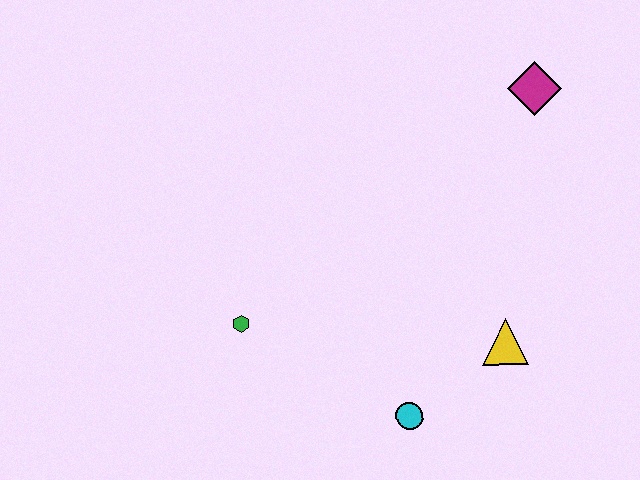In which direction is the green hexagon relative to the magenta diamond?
The green hexagon is to the left of the magenta diamond.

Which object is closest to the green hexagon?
The cyan circle is closest to the green hexagon.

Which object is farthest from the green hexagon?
The magenta diamond is farthest from the green hexagon.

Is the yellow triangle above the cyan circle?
Yes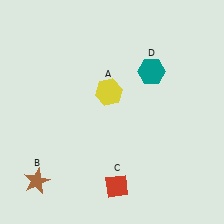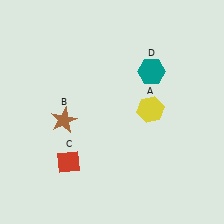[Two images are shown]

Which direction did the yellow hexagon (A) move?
The yellow hexagon (A) moved right.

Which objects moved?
The objects that moved are: the yellow hexagon (A), the brown star (B), the red diamond (C).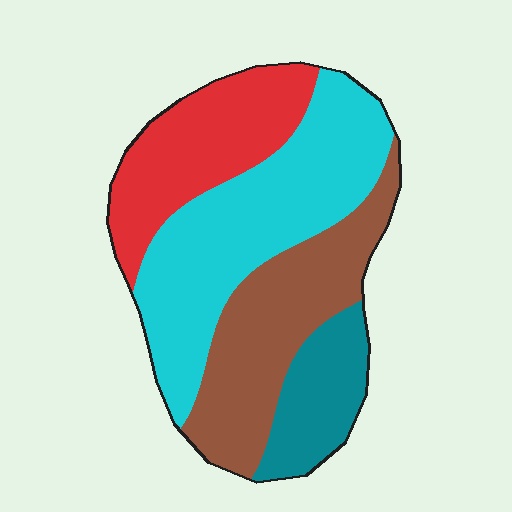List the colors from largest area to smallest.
From largest to smallest: cyan, brown, red, teal.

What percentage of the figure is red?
Red covers 23% of the figure.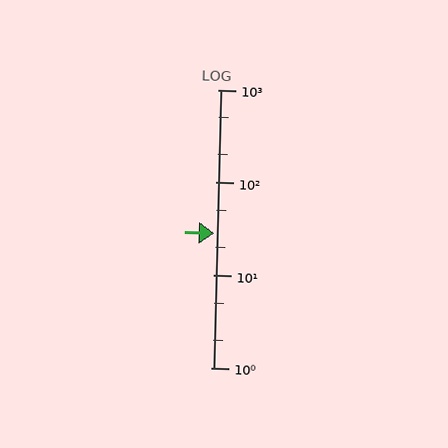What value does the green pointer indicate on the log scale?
The pointer indicates approximately 28.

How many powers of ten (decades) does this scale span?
The scale spans 3 decades, from 1 to 1000.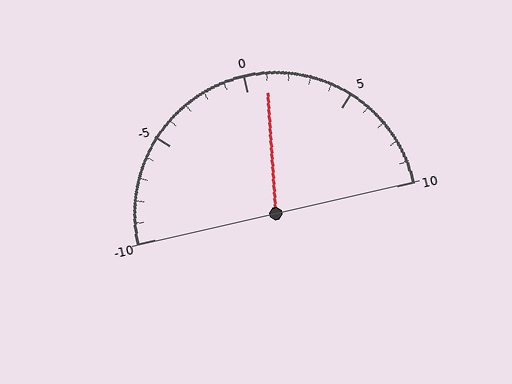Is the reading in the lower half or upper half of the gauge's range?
The reading is in the upper half of the range (-10 to 10).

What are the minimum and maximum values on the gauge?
The gauge ranges from -10 to 10.